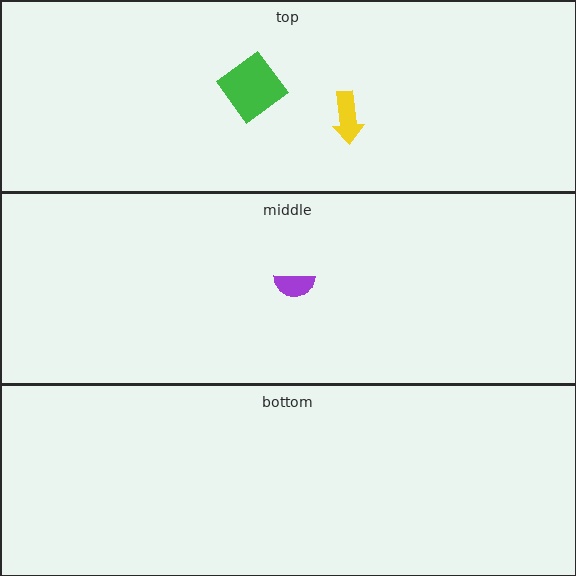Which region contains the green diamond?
The top region.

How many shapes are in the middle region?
1.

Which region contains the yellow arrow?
The top region.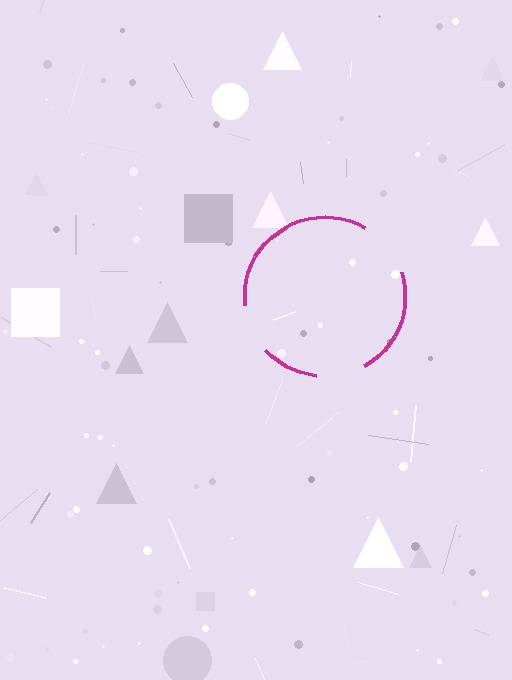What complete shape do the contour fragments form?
The contour fragments form a circle.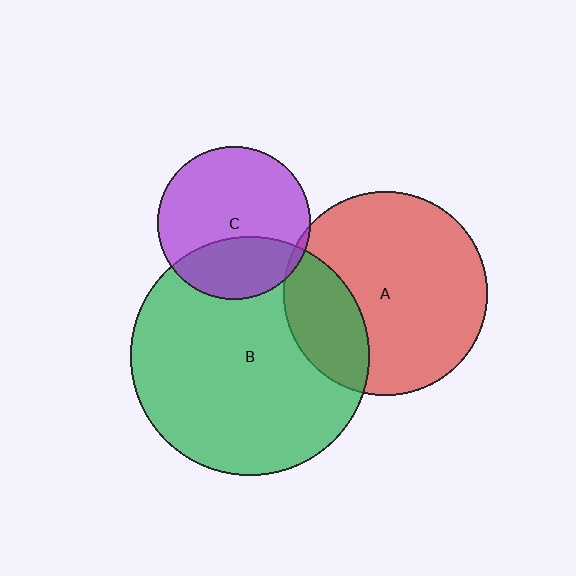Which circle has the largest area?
Circle B (green).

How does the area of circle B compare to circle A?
Approximately 1.4 times.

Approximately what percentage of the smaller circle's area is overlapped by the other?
Approximately 35%.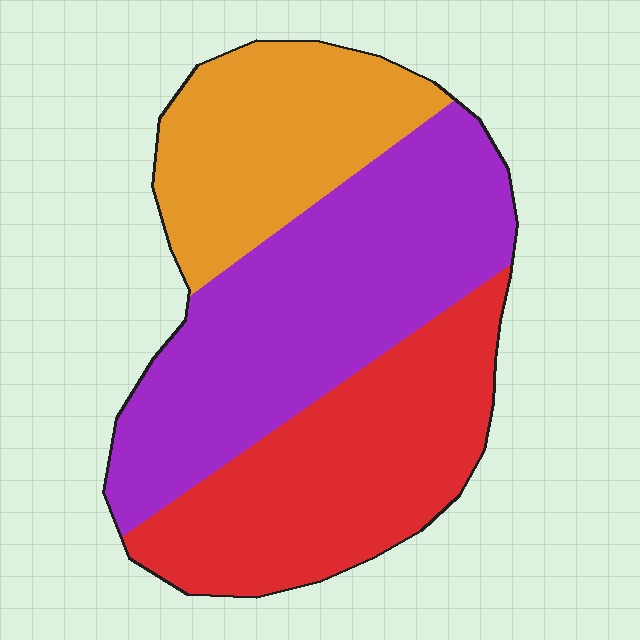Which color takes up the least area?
Orange, at roughly 25%.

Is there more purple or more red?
Purple.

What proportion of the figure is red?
Red covers around 35% of the figure.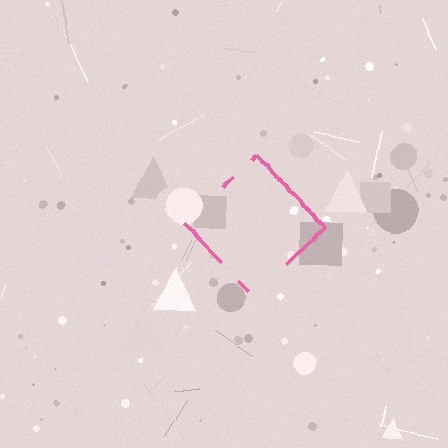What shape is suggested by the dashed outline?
The dashed outline suggests a diamond.